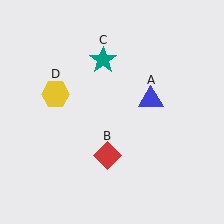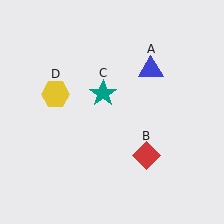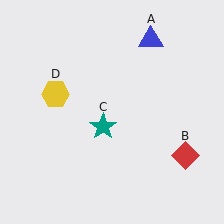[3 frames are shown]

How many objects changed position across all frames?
3 objects changed position: blue triangle (object A), red diamond (object B), teal star (object C).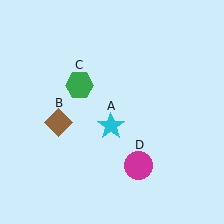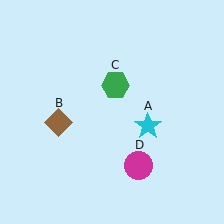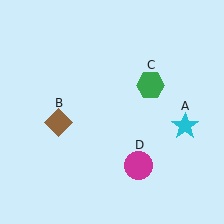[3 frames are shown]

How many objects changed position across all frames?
2 objects changed position: cyan star (object A), green hexagon (object C).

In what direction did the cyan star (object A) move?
The cyan star (object A) moved right.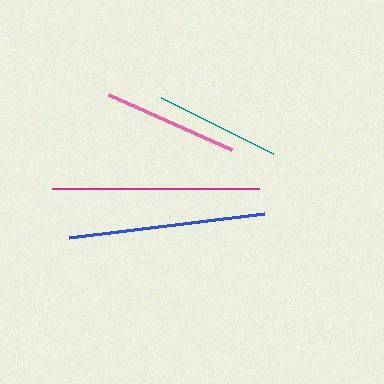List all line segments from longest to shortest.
From longest to shortest: magenta, blue, pink, teal.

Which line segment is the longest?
The magenta line is the longest at approximately 207 pixels.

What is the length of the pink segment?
The pink segment is approximately 134 pixels long.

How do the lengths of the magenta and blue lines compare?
The magenta and blue lines are approximately the same length.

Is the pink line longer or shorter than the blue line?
The blue line is longer than the pink line.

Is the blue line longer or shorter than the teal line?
The blue line is longer than the teal line.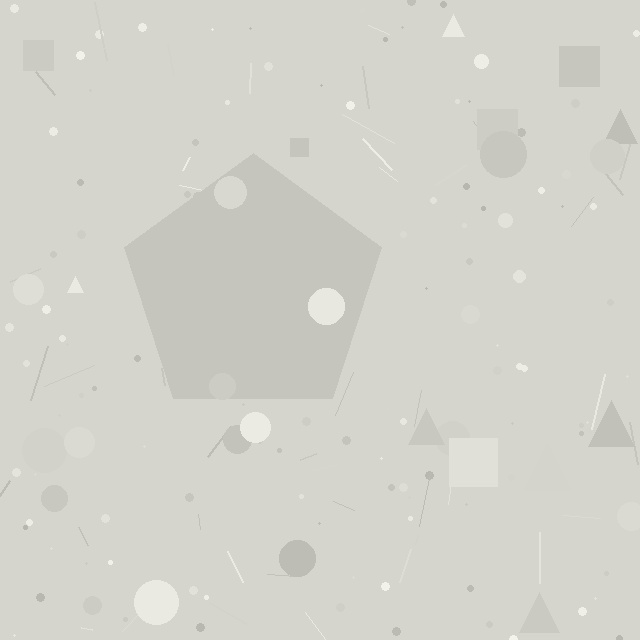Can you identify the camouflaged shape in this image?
The camouflaged shape is a pentagon.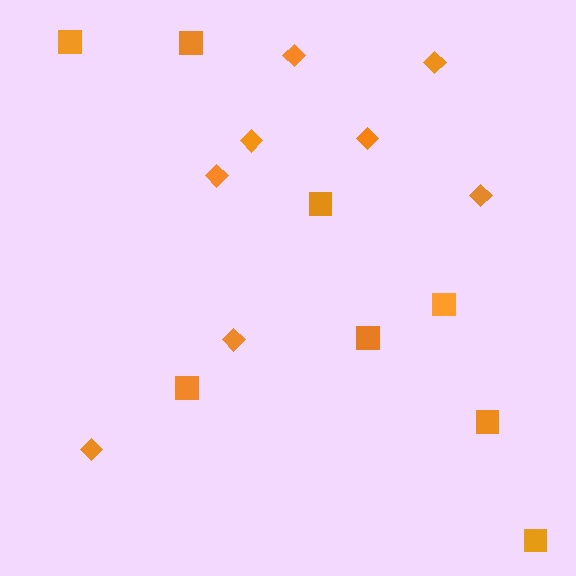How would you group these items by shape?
There are 2 groups: one group of squares (8) and one group of diamonds (8).